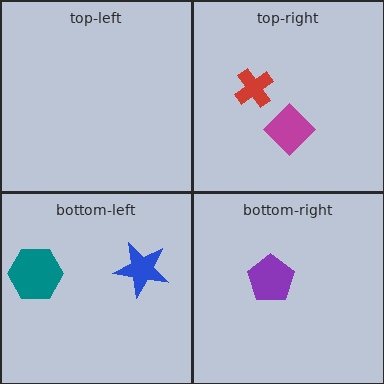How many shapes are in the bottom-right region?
1.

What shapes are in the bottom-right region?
The purple pentagon.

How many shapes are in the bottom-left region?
2.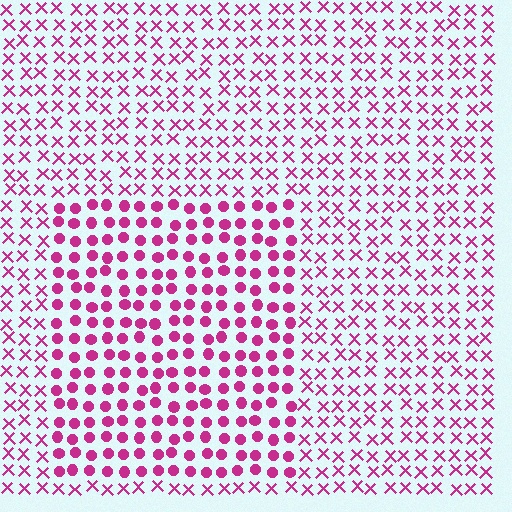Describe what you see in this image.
The image is filled with small magenta elements arranged in a uniform grid. A rectangle-shaped region contains circles, while the surrounding area contains X marks. The boundary is defined purely by the change in element shape.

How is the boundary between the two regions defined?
The boundary is defined by a change in element shape: circles inside vs. X marks outside. All elements share the same color and spacing.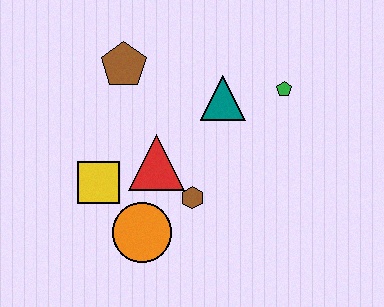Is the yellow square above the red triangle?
No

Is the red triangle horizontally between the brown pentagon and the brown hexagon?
Yes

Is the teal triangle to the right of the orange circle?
Yes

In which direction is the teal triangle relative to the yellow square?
The teal triangle is to the right of the yellow square.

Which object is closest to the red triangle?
The brown hexagon is closest to the red triangle.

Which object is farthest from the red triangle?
The green pentagon is farthest from the red triangle.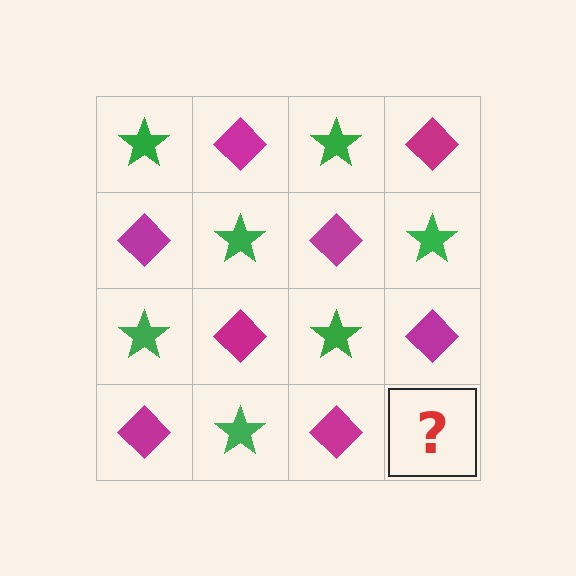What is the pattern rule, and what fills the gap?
The rule is that it alternates green star and magenta diamond in a checkerboard pattern. The gap should be filled with a green star.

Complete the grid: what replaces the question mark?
The question mark should be replaced with a green star.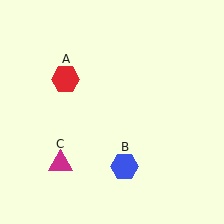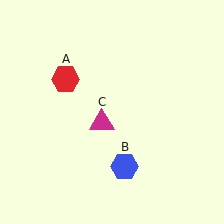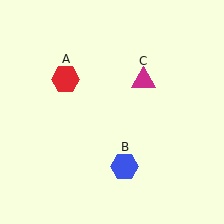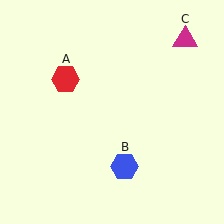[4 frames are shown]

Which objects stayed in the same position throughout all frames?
Red hexagon (object A) and blue hexagon (object B) remained stationary.